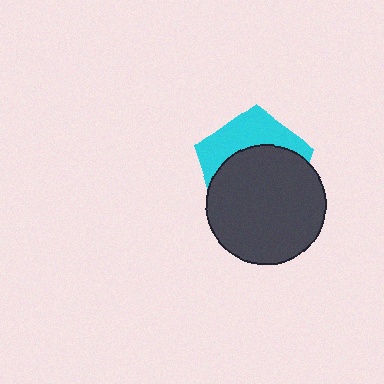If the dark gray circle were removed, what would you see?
You would see the complete cyan pentagon.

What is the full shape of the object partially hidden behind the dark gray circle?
The partially hidden object is a cyan pentagon.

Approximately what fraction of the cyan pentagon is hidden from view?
Roughly 62% of the cyan pentagon is hidden behind the dark gray circle.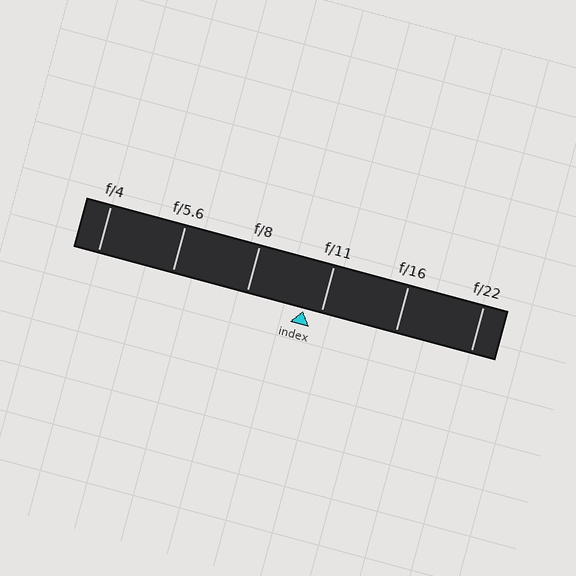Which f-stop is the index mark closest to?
The index mark is closest to f/11.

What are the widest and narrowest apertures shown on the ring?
The widest aperture shown is f/4 and the narrowest is f/22.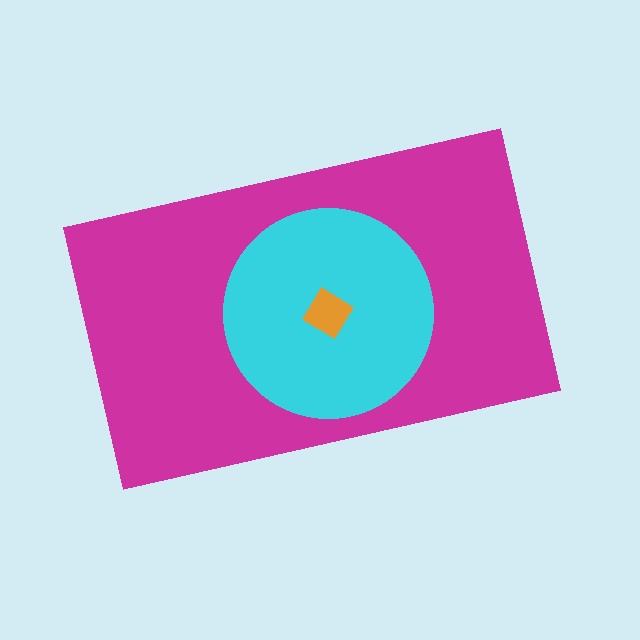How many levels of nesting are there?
3.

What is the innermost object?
The orange diamond.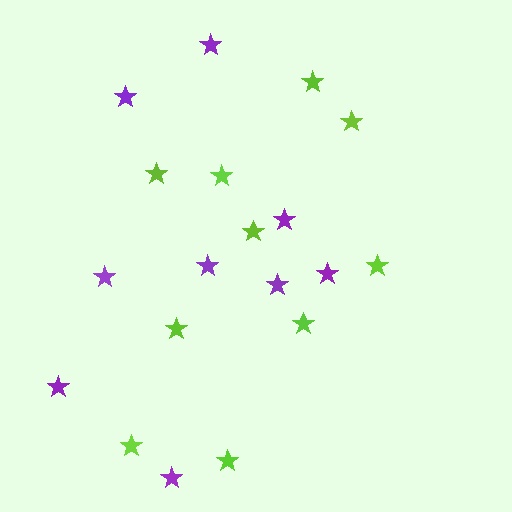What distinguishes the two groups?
There are 2 groups: one group of lime stars (10) and one group of purple stars (9).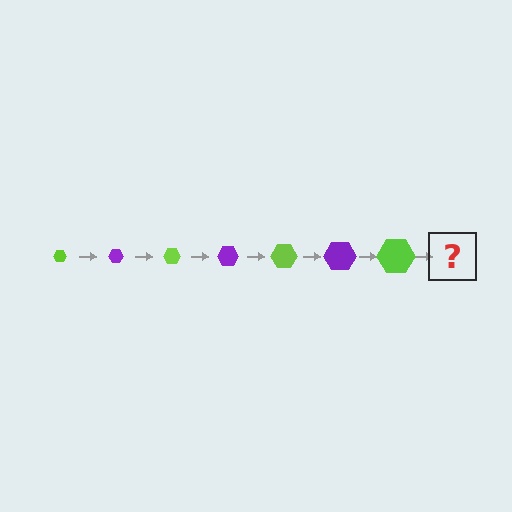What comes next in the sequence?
The next element should be a purple hexagon, larger than the previous one.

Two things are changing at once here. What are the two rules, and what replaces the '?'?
The two rules are that the hexagon grows larger each step and the color cycles through lime and purple. The '?' should be a purple hexagon, larger than the previous one.